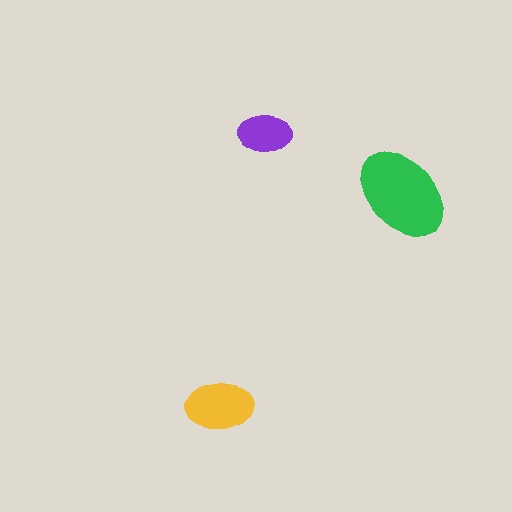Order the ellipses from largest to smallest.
the green one, the yellow one, the purple one.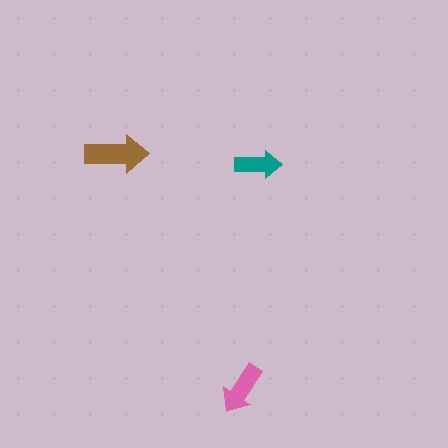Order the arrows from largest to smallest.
the brown one, the pink one, the teal one.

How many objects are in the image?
There are 3 objects in the image.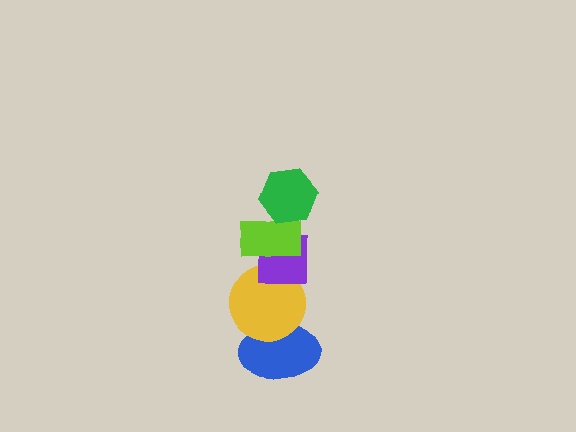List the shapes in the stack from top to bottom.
From top to bottom: the green hexagon, the lime rectangle, the purple square, the yellow circle, the blue ellipse.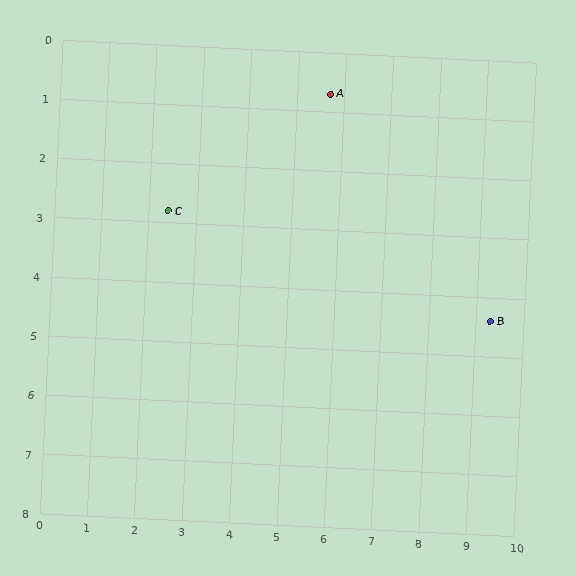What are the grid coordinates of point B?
Point B is at approximately (9.3, 4.4).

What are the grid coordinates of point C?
Point C is at approximately (2.4, 2.8).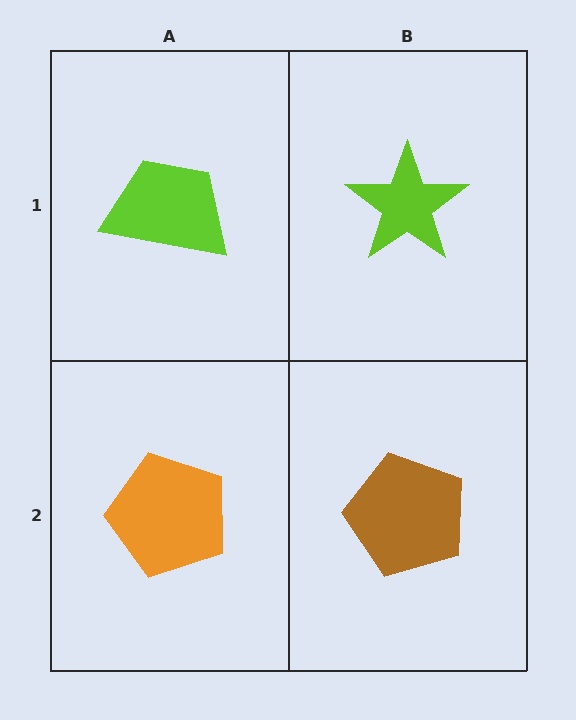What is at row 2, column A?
An orange pentagon.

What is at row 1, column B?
A lime star.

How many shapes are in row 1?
2 shapes.